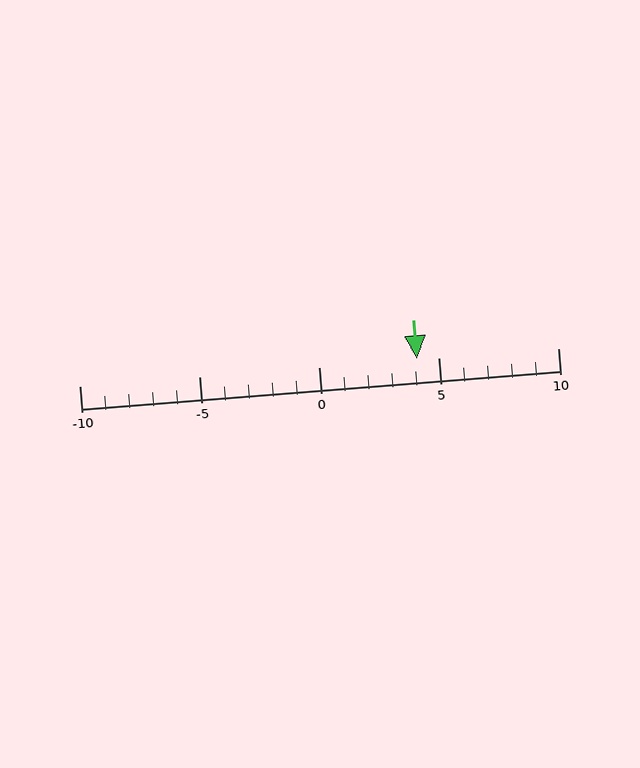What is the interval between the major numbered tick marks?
The major tick marks are spaced 5 units apart.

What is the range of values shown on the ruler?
The ruler shows values from -10 to 10.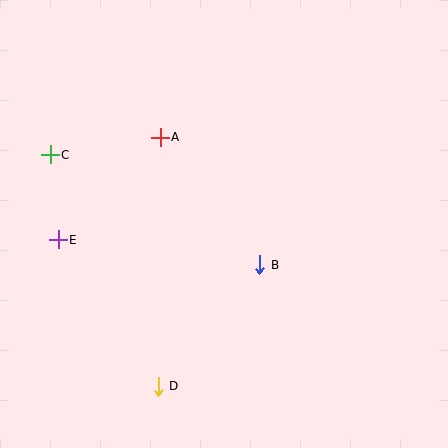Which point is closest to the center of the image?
Point B at (260, 265) is closest to the center.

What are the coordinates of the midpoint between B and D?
The midpoint between B and D is at (209, 326).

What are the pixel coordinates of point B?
Point B is at (260, 265).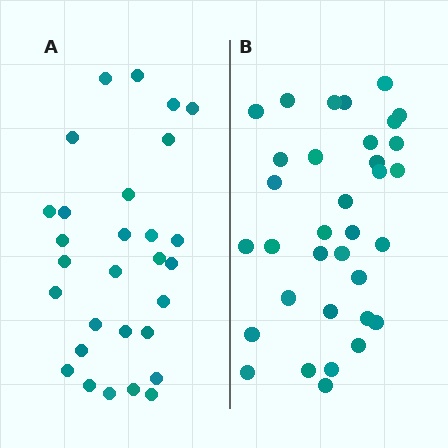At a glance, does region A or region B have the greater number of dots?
Region B (the right region) has more dots.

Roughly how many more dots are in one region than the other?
Region B has about 5 more dots than region A.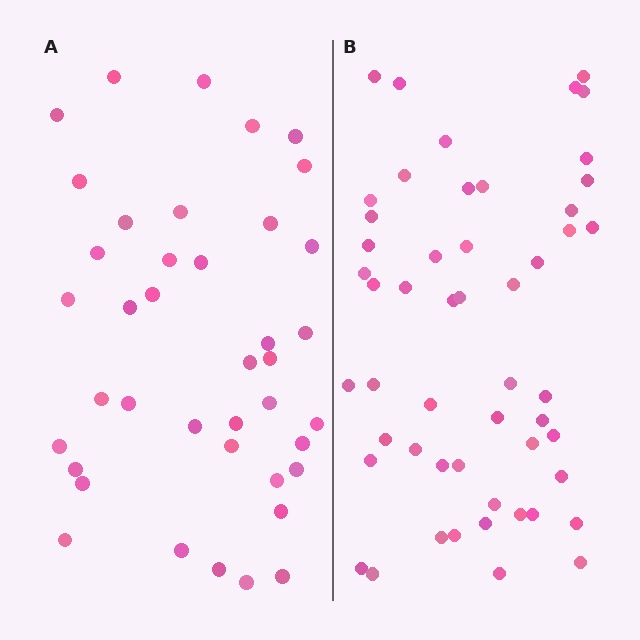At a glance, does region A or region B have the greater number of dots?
Region B (the right region) has more dots.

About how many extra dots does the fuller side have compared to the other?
Region B has roughly 12 or so more dots than region A.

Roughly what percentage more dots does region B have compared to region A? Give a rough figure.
About 30% more.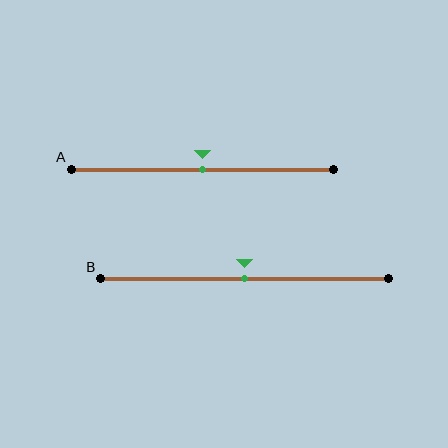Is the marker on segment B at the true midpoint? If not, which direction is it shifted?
Yes, the marker on segment B is at the true midpoint.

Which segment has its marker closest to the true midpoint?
Segment A has its marker closest to the true midpoint.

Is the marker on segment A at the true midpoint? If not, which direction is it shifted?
Yes, the marker on segment A is at the true midpoint.